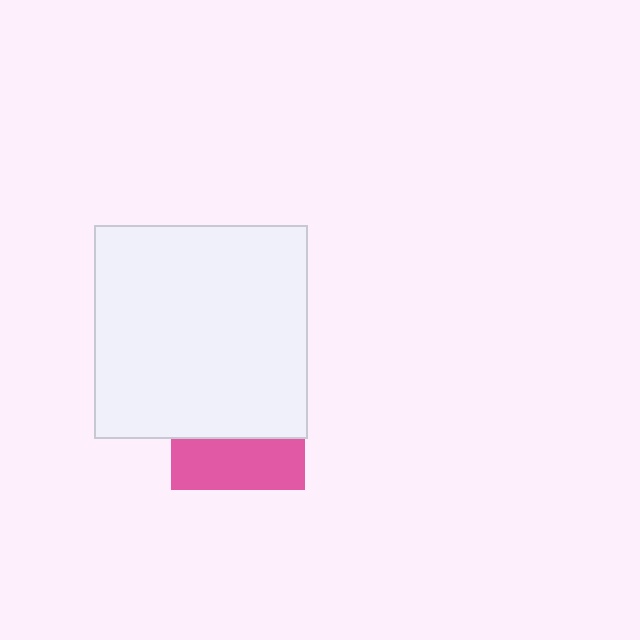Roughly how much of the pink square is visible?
A small part of it is visible (roughly 37%).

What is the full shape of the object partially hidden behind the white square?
The partially hidden object is a pink square.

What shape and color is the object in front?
The object in front is a white square.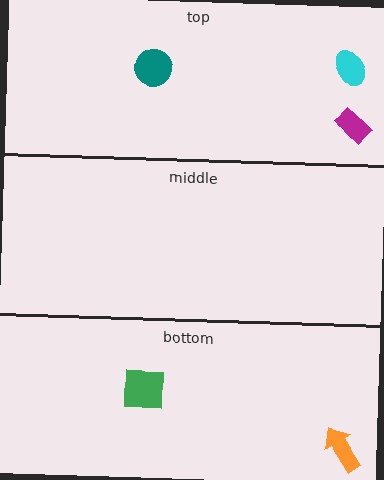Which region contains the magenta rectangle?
The top region.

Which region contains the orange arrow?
The bottom region.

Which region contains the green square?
The bottom region.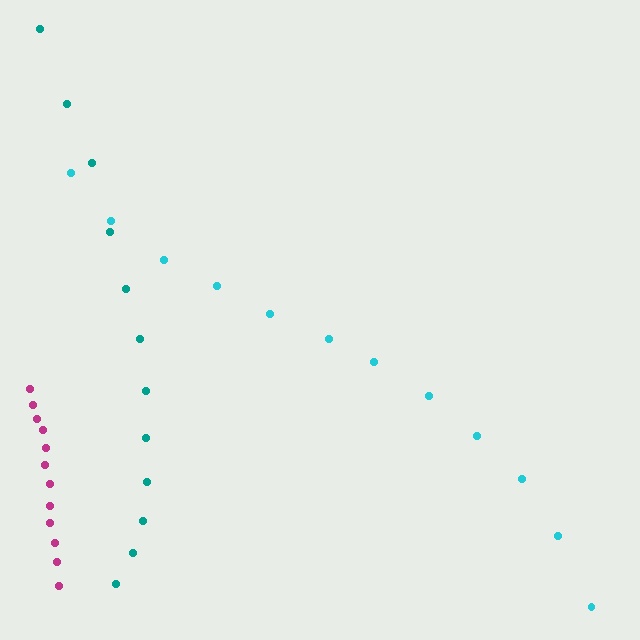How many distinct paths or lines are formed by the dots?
There are 3 distinct paths.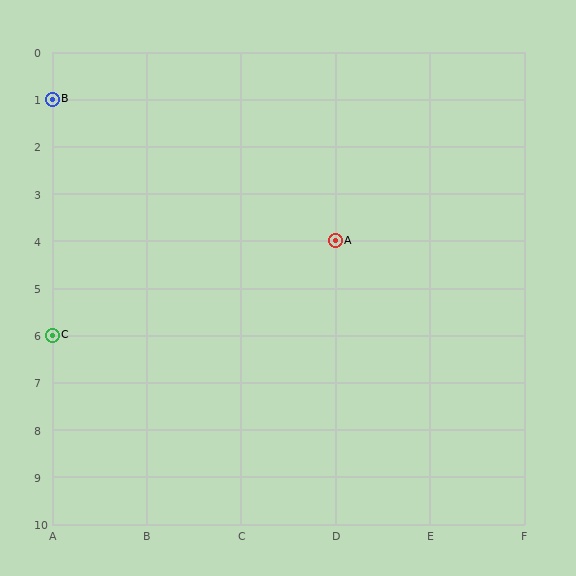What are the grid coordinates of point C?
Point C is at grid coordinates (A, 6).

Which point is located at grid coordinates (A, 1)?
Point B is at (A, 1).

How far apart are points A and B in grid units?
Points A and B are 3 columns and 3 rows apart (about 4.2 grid units diagonally).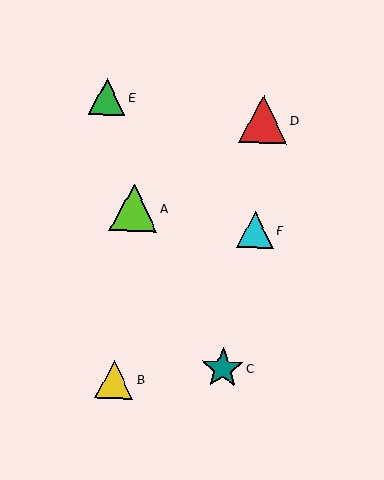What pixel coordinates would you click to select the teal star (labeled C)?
Click at (223, 368) to select the teal star C.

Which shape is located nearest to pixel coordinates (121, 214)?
The lime triangle (labeled A) at (134, 208) is nearest to that location.